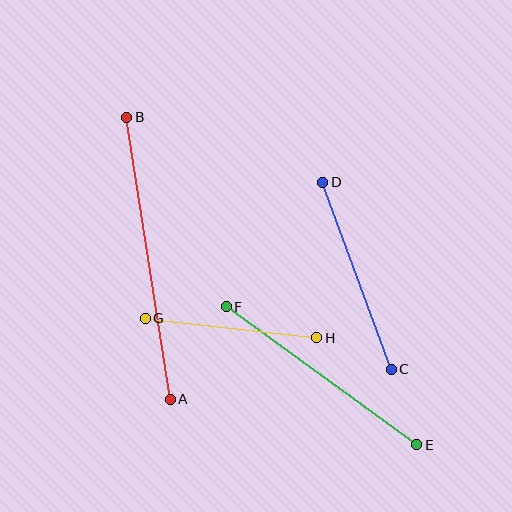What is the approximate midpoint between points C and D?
The midpoint is at approximately (357, 276) pixels.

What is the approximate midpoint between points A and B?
The midpoint is at approximately (149, 258) pixels.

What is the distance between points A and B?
The distance is approximately 286 pixels.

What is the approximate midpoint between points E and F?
The midpoint is at approximately (321, 376) pixels.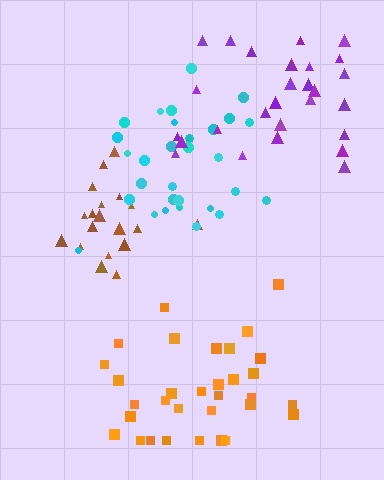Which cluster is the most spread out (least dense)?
Purple.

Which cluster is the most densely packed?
Brown.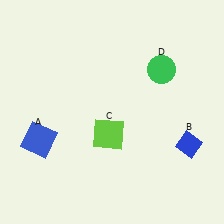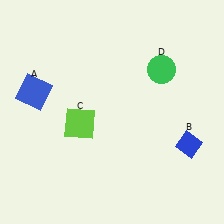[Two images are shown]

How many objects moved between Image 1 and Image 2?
2 objects moved between the two images.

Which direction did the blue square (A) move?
The blue square (A) moved up.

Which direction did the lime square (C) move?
The lime square (C) moved left.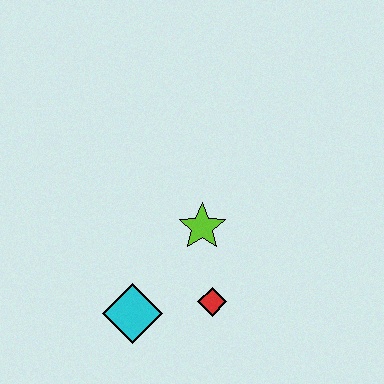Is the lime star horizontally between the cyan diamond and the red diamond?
Yes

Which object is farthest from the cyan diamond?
The lime star is farthest from the cyan diamond.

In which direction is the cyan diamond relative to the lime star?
The cyan diamond is below the lime star.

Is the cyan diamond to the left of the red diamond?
Yes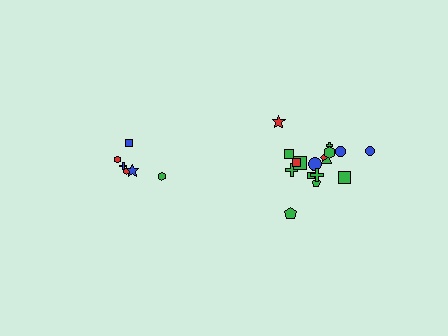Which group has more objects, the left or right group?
The right group.